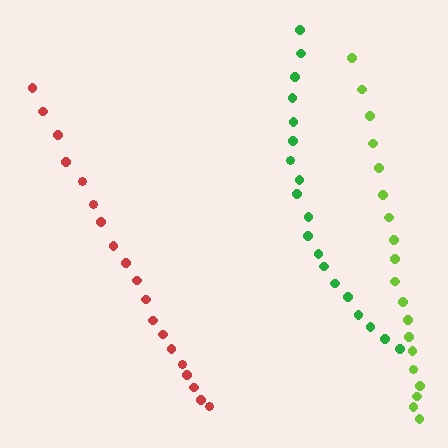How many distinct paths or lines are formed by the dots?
There are 3 distinct paths.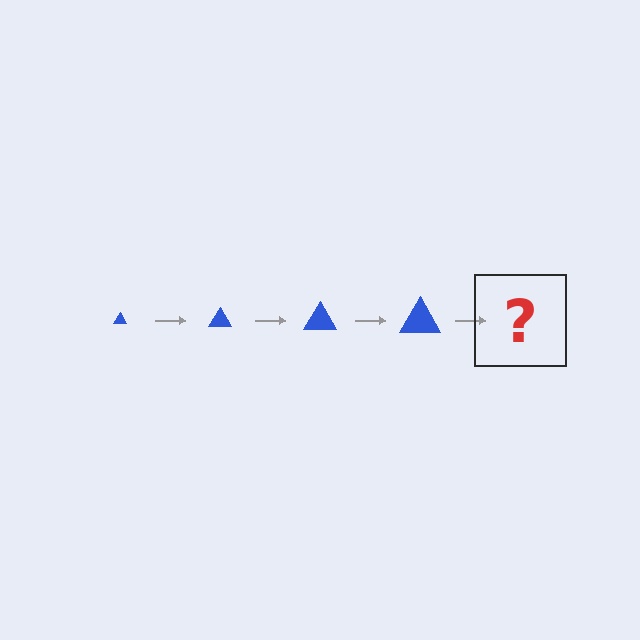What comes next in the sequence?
The next element should be a blue triangle, larger than the previous one.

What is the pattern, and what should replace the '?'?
The pattern is that the triangle gets progressively larger each step. The '?' should be a blue triangle, larger than the previous one.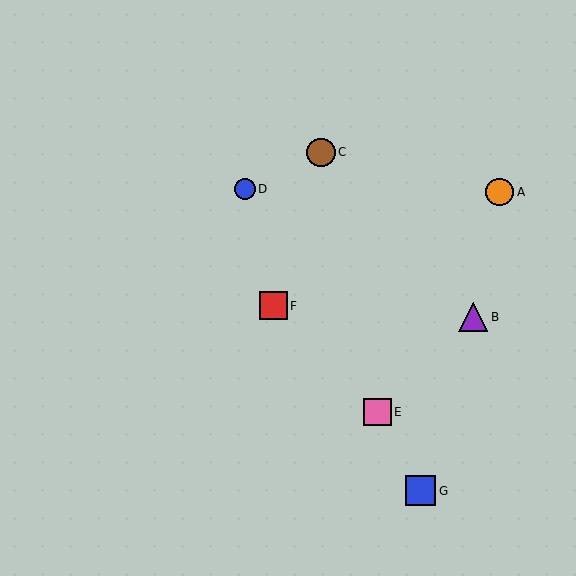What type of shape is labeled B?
Shape B is a purple triangle.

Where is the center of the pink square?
The center of the pink square is at (378, 412).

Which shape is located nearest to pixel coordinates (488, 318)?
The purple triangle (labeled B) at (473, 317) is nearest to that location.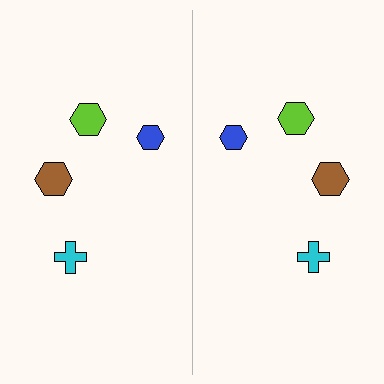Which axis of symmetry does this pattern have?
The pattern has a vertical axis of symmetry running through the center of the image.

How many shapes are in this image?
There are 8 shapes in this image.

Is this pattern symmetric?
Yes, this pattern has bilateral (reflection) symmetry.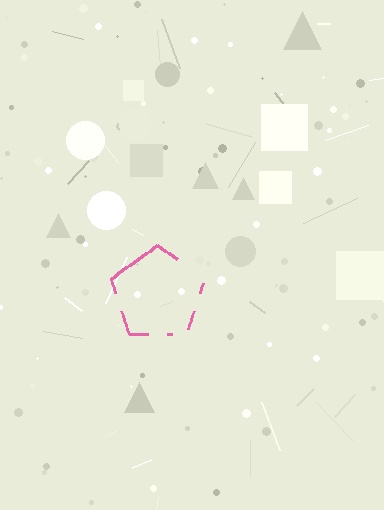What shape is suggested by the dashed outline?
The dashed outline suggests a pentagon.